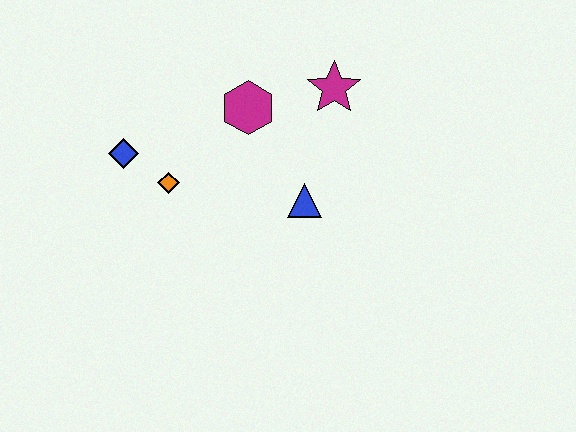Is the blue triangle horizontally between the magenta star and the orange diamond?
Yes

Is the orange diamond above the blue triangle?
Yes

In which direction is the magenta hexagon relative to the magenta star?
The magenta hexagon is to the left of the magenta star.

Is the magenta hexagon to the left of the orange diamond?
No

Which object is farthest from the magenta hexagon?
The blue diamond is farthest from the magenta hexagon.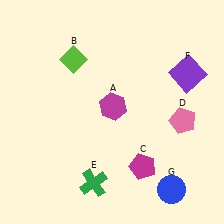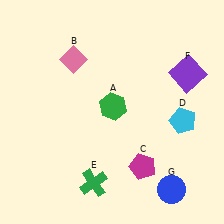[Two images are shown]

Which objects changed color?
A changed from magenta to green. B changed from lime to pink. D changed from pink to cyan.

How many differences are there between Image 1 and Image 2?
There are 3 differences between the two images.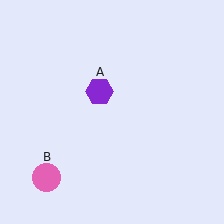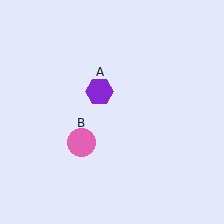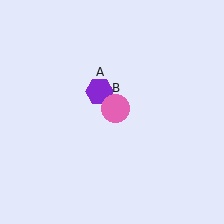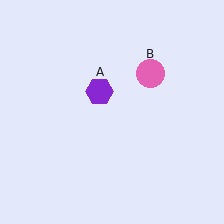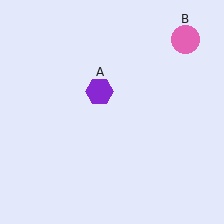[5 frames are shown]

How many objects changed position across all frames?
1 object changed position: pink circle (object B).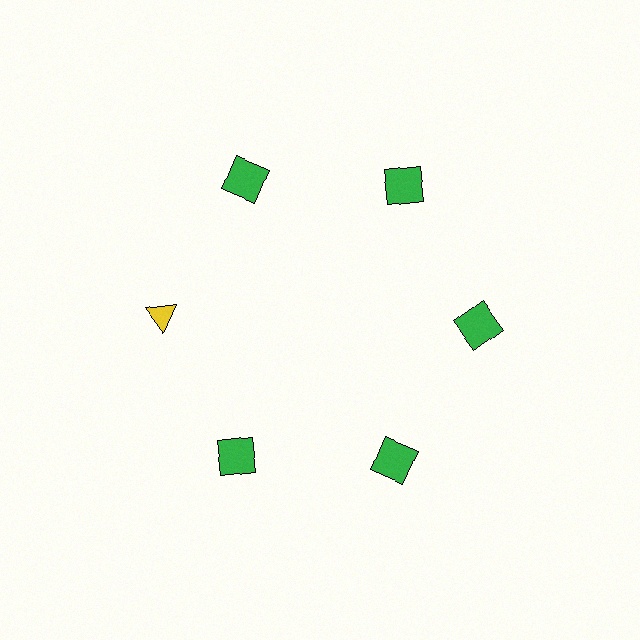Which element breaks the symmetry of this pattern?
The yellow triangle at roughly the 9 o'clock position breaks the symmetry. All other shapes are green squares.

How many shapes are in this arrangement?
There are 6 shapes arranged in a ring pattern.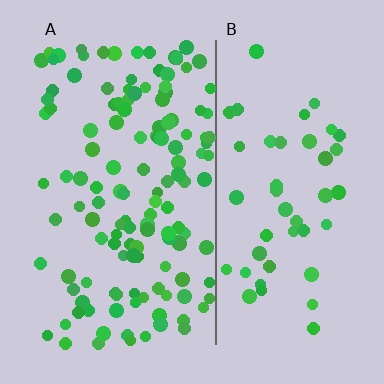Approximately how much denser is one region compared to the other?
Approximately 2.8× — region A over region B.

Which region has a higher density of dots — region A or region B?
A (the left).